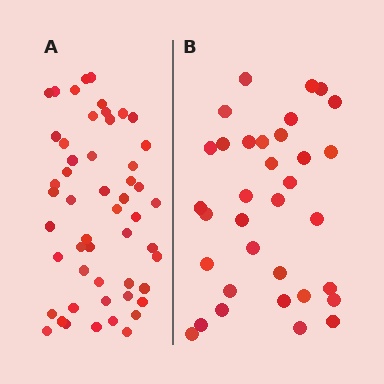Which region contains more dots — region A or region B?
Region A (the left region) has more dots.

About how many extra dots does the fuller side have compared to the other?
Region A has approximately 20 more dots than region B.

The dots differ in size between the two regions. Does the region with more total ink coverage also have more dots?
No. Region B has more total ink coverage because its dots are larger, but region A actually contains more individual dots. Total area can be misleading — the number of items is what matters here.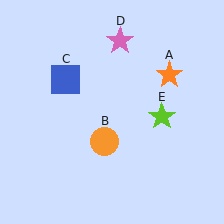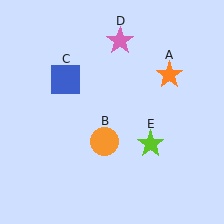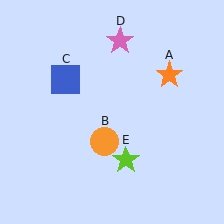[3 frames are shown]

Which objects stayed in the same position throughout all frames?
Orange star (object A) and orange circle (object B) and blue square (object C) and pink star (object D) remained stationary.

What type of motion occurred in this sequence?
The lime star (object E) rotated clockwise around the center of the scene.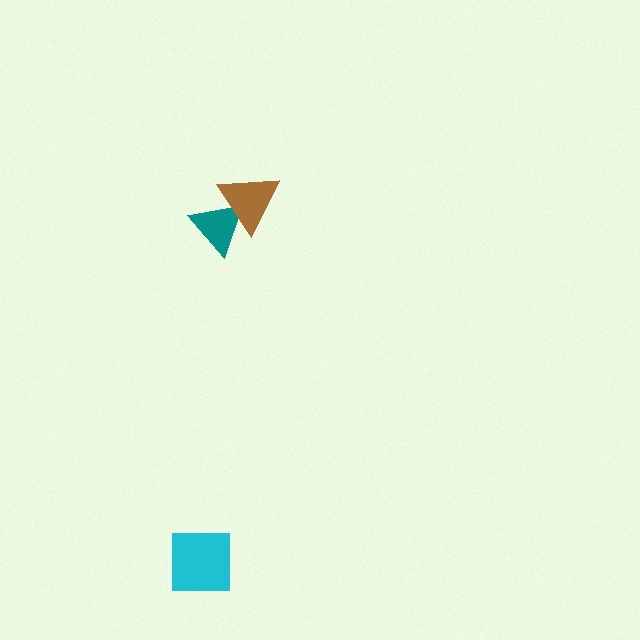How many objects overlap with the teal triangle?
1 object overlaps with the teal triangle.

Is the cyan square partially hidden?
No, no other shape covers it.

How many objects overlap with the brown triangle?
1 object overlaps with the brown triangle.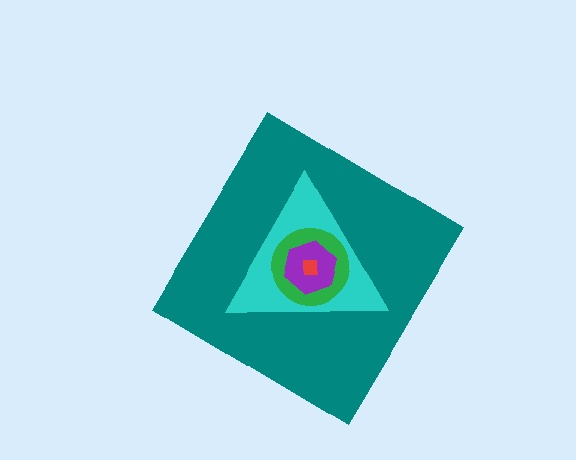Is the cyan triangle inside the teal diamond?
Yes.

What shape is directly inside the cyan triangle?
The green circle.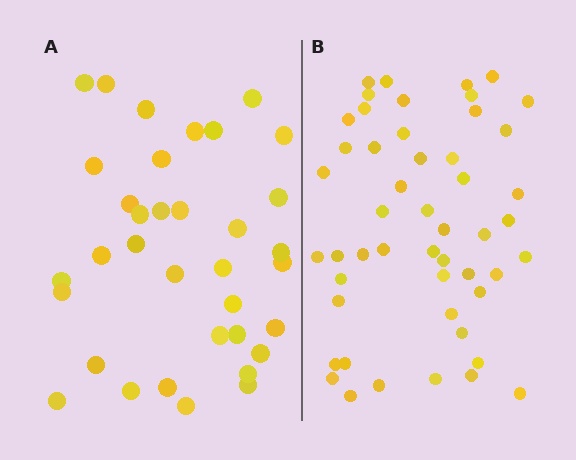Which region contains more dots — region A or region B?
Region B (the right region) has more dots.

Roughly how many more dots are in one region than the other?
Region B has approximately 15 more dots than region A.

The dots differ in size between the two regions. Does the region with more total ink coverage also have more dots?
No. Region A has more total ink coverage because its dots are larger, but region B actually contains more individual dots. Total area can be misleading — the number of items is what matters here.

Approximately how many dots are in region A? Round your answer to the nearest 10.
About 40 dots. (The exact count is 35, which rounds to 40.)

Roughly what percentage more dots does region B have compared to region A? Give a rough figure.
About 45% more.